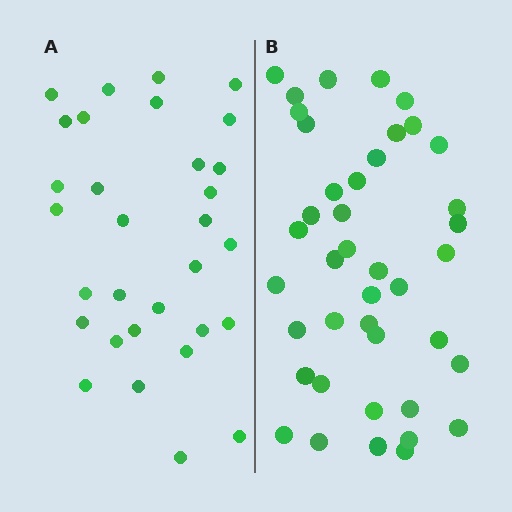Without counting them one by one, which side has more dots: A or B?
Region B (the right region) has more dots.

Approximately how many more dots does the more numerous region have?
Region B has roughly 10 or so more dots than region A.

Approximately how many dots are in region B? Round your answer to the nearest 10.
About 40 dots. (The exact count is 41, which rounds to 40.)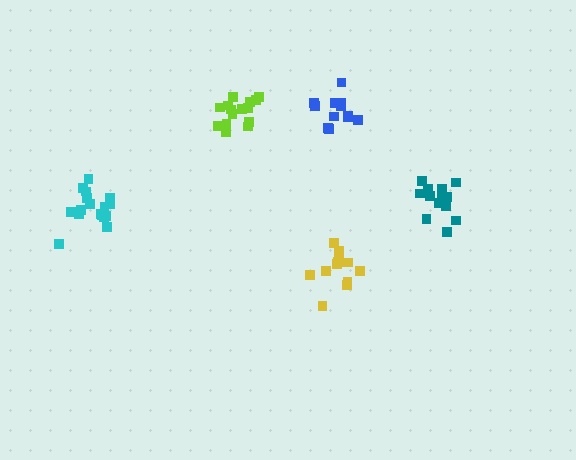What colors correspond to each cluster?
The clusters are colored: blue, yellow, cyan, lime, teal.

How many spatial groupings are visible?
There are 5 spatial groupings.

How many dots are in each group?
Group 1: 12 dots, Group 2: 12 dots, Group 3: 17 dots, Group 4: 15 dots, Group 5: 16 dots (72 total).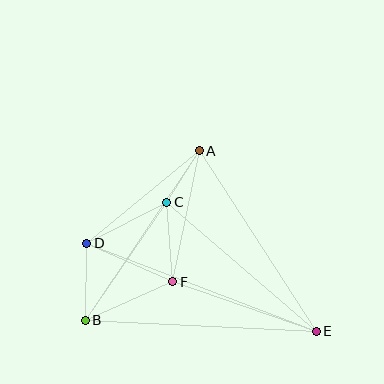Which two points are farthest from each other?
Points D and E are farthest from each other.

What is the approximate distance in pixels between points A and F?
The distance between A and F is approximately 134 pixels.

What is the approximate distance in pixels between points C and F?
The distance between C and F is approximately 80 pixels.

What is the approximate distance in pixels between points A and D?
The distance between A and D is approximately 146 pixels.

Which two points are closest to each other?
Points A and C are closest to each other.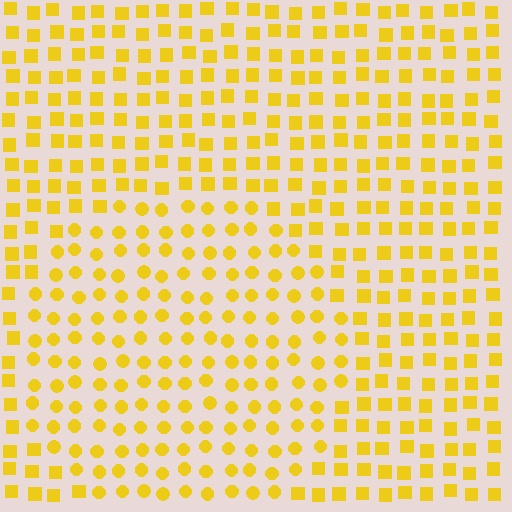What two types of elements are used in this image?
The image uses circles inside the circle region and squares outside it.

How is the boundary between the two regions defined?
The boundary is defined by a change in element shape: circles inside vs. squares outside. All elements share the same color and spacing.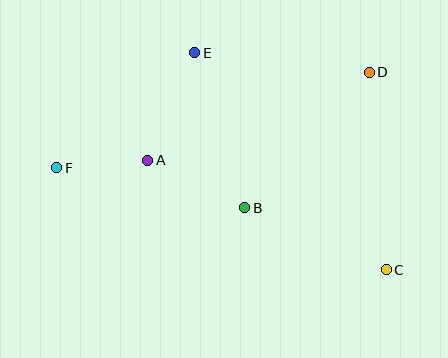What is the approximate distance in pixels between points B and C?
The distance between B and C is approximately 154 pixels.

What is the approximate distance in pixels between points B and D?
The distance between B and D is approximately 184 pixels.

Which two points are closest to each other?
Points A and F are closest to each other.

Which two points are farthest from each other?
Points C and F are farthest from each other.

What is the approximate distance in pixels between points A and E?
The distance between A and E is approximately 117 pixels.